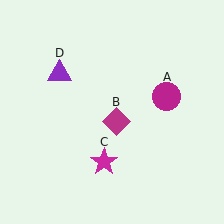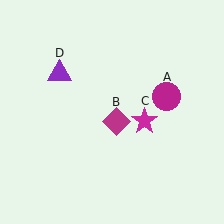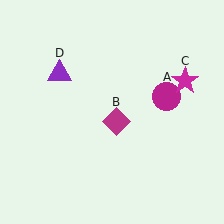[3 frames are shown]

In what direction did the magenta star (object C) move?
The magenta star (object C) moved up and to the right.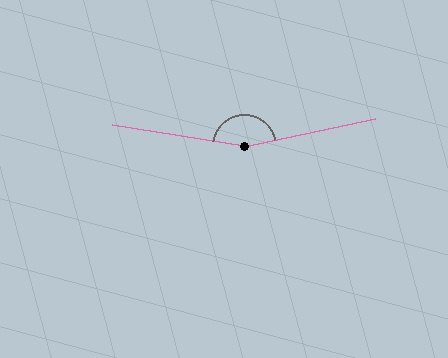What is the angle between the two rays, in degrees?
Approximately 159 degrees.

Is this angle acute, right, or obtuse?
It is obtuse.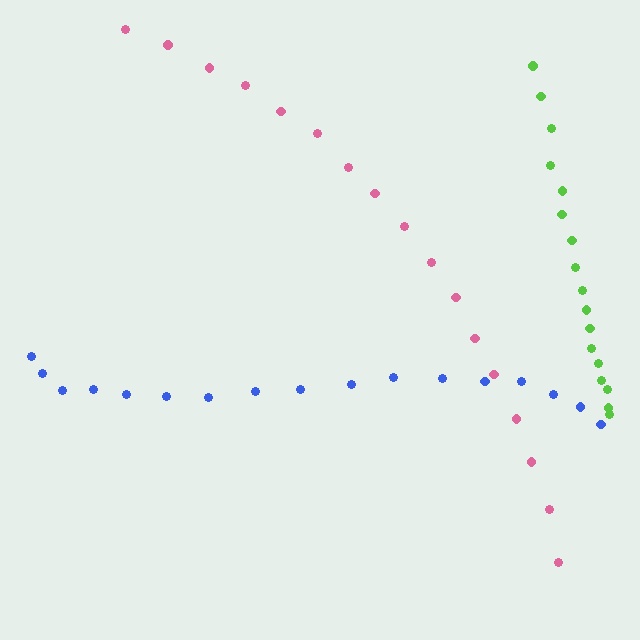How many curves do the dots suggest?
There are 3 distinct paths.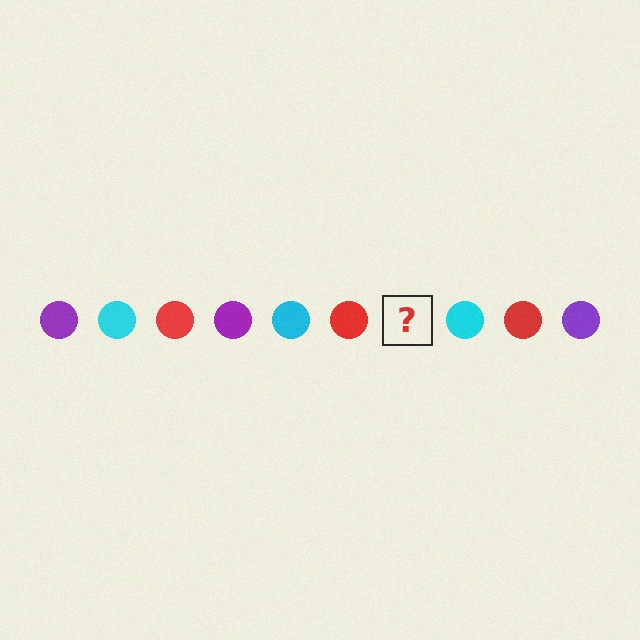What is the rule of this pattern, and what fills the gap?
The rule is that the pattern cycles through purple, cyan, red circles. The gap should be filled with a purple circle.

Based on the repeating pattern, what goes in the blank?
The blank should be a purple circle.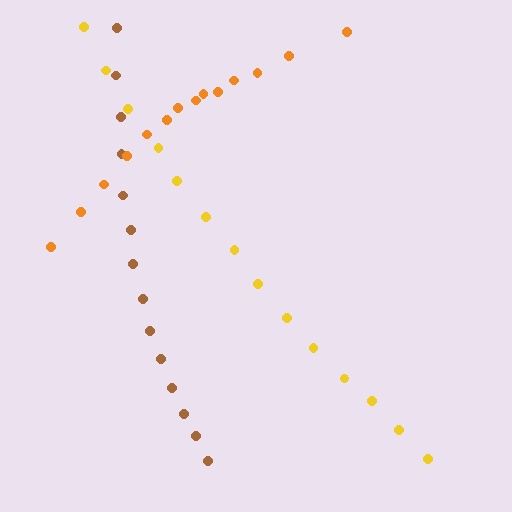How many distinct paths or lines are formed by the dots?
There are 3 distinct paths.